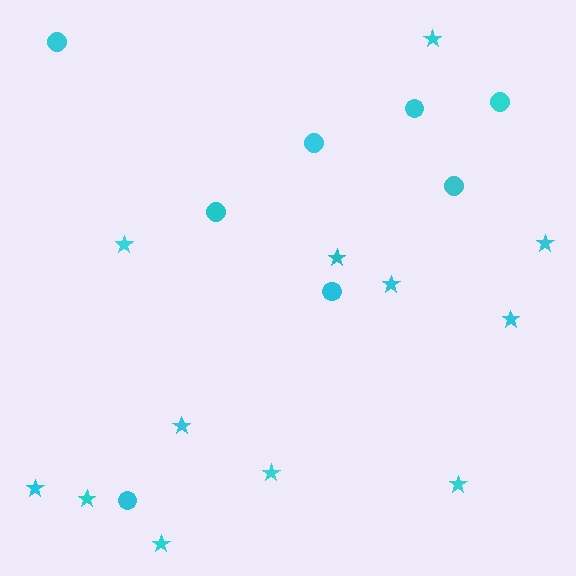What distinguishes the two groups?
There are 2 groups: one group of stars (12) and one group of circles (8).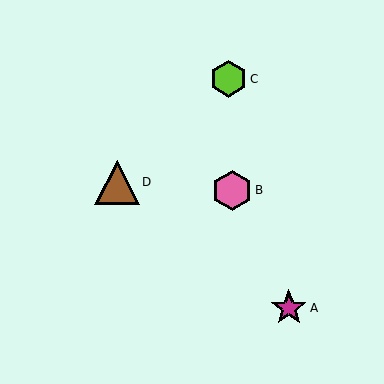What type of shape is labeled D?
Shape D is a brown triangle.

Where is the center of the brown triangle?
The center of the brown triangle is at (117, 182).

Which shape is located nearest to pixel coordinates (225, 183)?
The pink hexagon (labeled B) at (232, 190) is nearest to that location.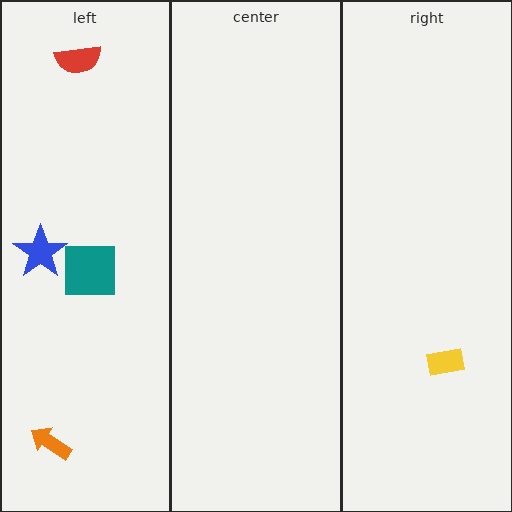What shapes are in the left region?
The orange arrow, the blue star, the red semicircle, the teal square.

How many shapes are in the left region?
4.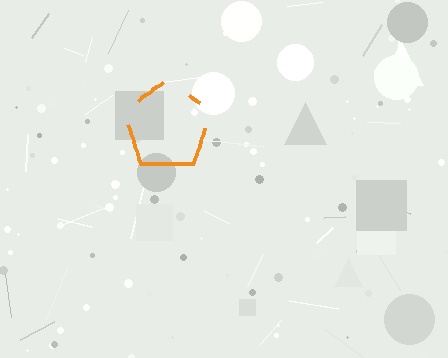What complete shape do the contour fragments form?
The contour fragments form a pentagon.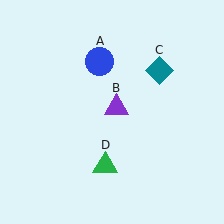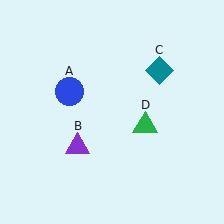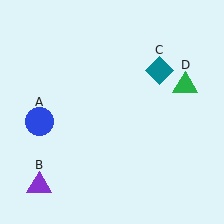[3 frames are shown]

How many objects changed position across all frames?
3 objects changed position: blue circle (object A), purple triangle (object B), green triangle (object D).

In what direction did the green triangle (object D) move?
The green triangle (object D) moved up and to the right.